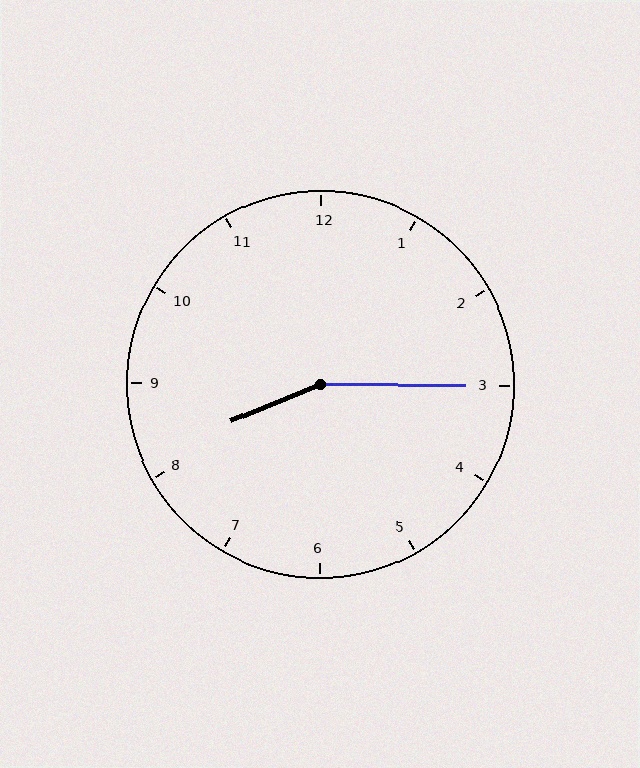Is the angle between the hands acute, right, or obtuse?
It is obtuse.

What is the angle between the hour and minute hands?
Approximately 158 degrees.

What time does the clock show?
8:15.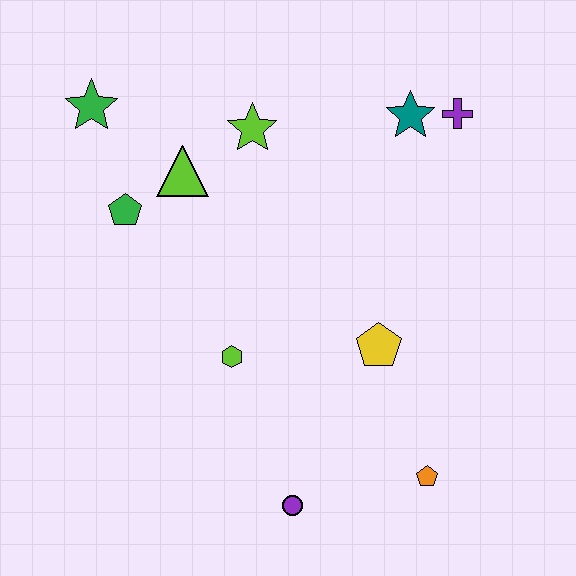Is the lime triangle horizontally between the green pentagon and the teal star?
Yes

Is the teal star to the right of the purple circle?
Yes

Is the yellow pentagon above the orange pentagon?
Yes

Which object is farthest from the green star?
The orange pentagon is farthest from the green star.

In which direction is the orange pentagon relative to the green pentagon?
The orange pentagon is to the right of the green pentagon.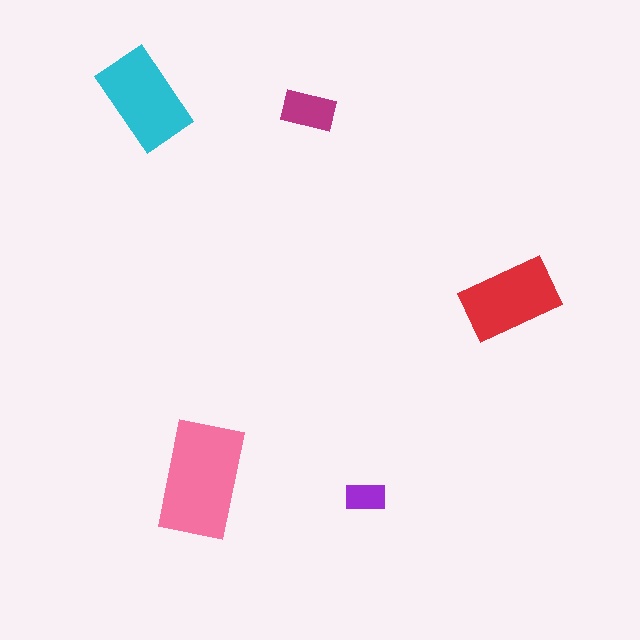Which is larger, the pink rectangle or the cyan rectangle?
The pink one.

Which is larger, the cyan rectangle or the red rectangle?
The cyan one.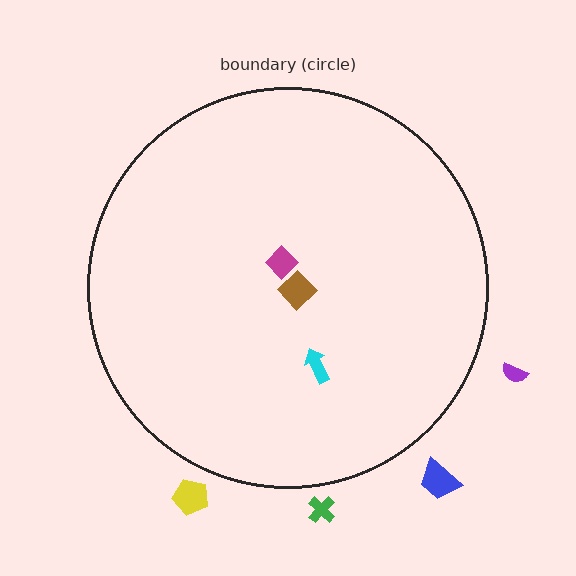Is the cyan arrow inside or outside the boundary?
Inside.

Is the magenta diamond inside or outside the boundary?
Inside.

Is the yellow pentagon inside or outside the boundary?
Outside.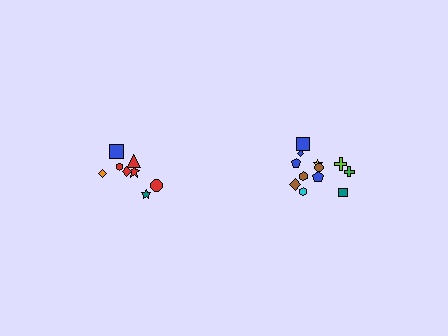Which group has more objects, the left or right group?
The right group.